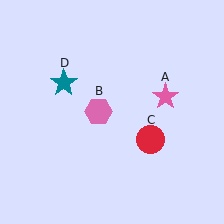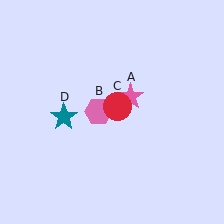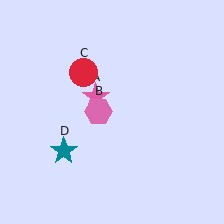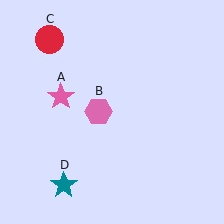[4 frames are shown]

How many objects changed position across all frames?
3 objects changed position: pink star (object A), red circle (object C), teal star (object D).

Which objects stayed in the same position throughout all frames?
Pink hexagon (object B) remained stationary.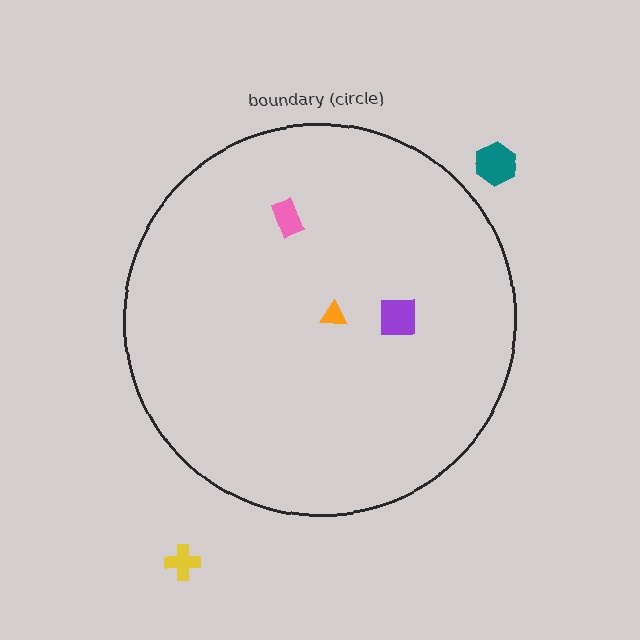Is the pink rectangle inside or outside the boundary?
Inside.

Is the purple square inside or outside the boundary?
Inside.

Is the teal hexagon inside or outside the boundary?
Outside.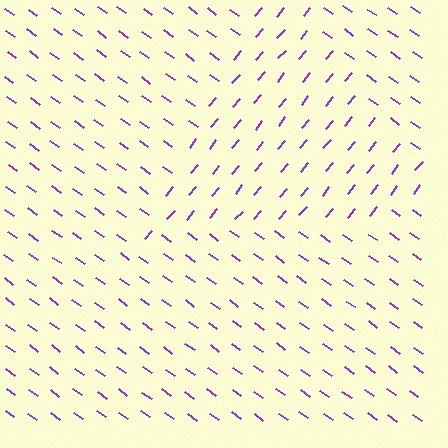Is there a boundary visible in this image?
Yes, there is a texture boundary formed by a change in line orientation.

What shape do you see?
I see a triangle.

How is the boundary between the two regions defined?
The boundary is defined purely by a change in line orientation (approximately 85 degrees difference). All lines are the same color and thickness.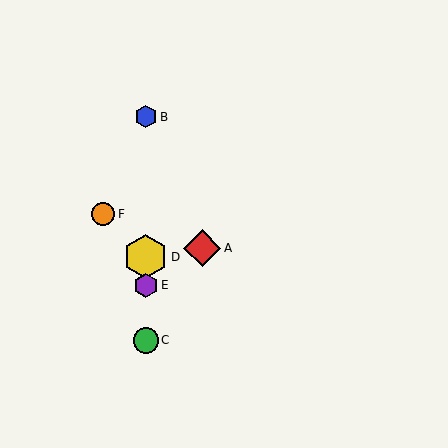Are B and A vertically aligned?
No, B is at x≈146 and A is at x≈202.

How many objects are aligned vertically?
4 objects (B, C, D, E) are aligned vertically.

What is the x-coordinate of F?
Object F is at x≈103.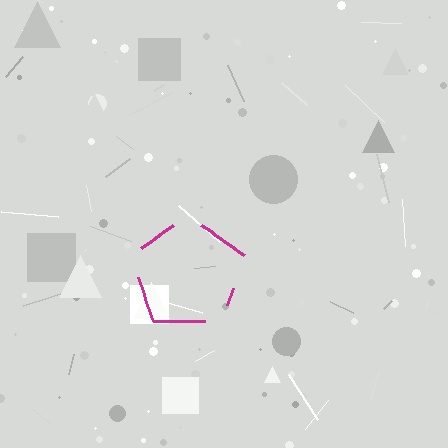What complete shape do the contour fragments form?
The contour fragments form a pentagon.